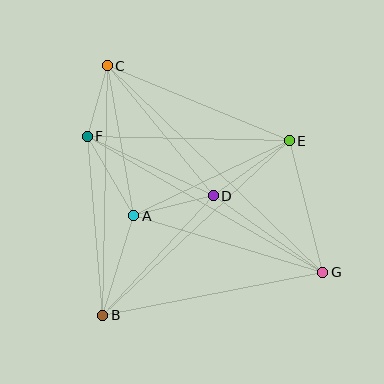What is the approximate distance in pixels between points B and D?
The distance between B and D is approximately 163 pixels.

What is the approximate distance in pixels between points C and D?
The distance between C and D is approximately 168 pixels.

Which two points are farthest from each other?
Points C and G are farthest from each other.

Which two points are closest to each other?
Points C and F are closest to each other.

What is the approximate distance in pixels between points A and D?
The distance between A and D is approximately 82 pixels.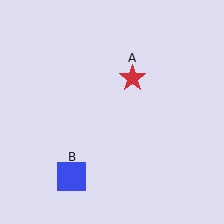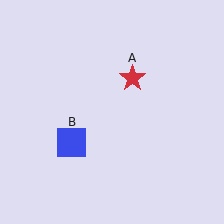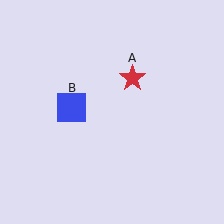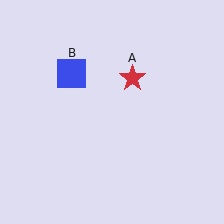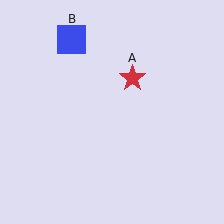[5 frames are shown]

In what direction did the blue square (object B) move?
The blue square (object B) moved up.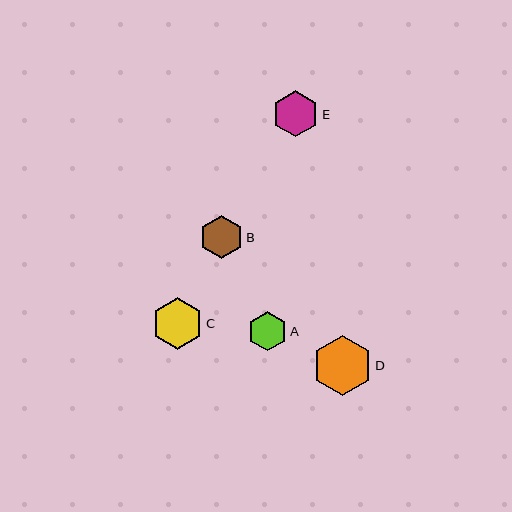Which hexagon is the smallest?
Hexagon A is the smallest with a size of approximately 39 pixels.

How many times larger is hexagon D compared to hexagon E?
Hexagon D is approximately 1.3 times the size of hexagon E.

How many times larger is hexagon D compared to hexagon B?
Hexagon D is approximately 1.4 times the size of hexagon B.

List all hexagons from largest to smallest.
From largest to smallest: D, C, E, B, A.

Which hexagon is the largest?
Hexagon D is the largest with a size of approximately 60 pixels.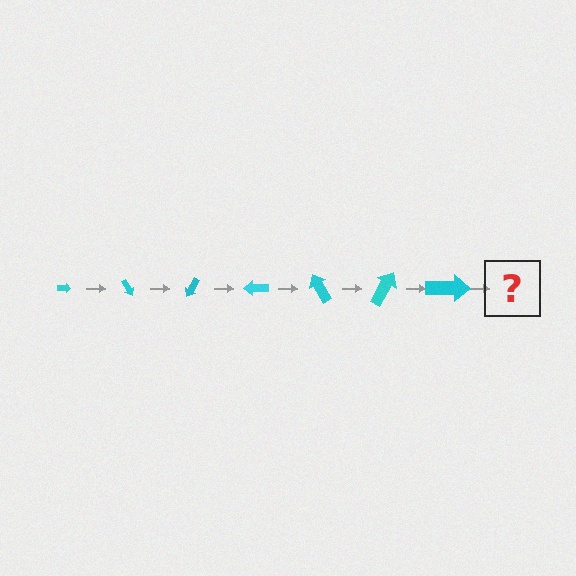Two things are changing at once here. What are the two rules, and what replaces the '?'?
The two rules are that the arrow grows larger each step and it rotates 60 degrees each step. The '?' should be an arrow, larger than the previous one and rotated 420 degrees from the start.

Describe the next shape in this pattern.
It should be an arrow, larger than the previous one and rotated 420 degrees from the start.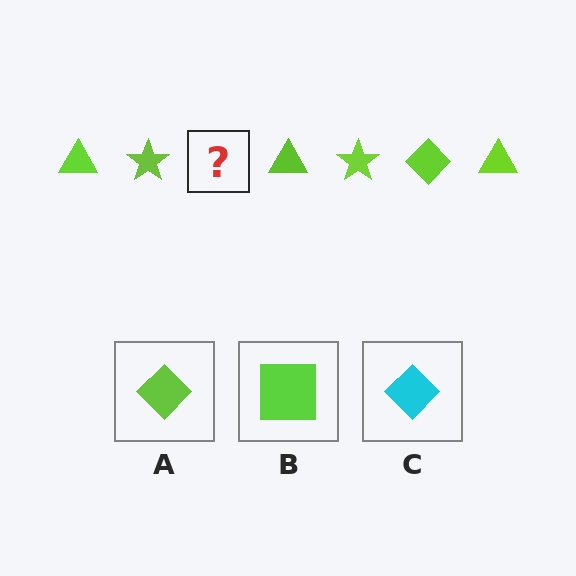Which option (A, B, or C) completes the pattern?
A.